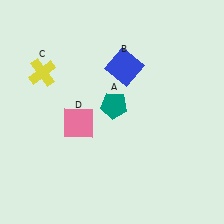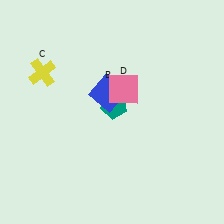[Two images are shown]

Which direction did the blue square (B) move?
The blue square (B) moved down.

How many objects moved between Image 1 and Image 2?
2 objects moved between the two images.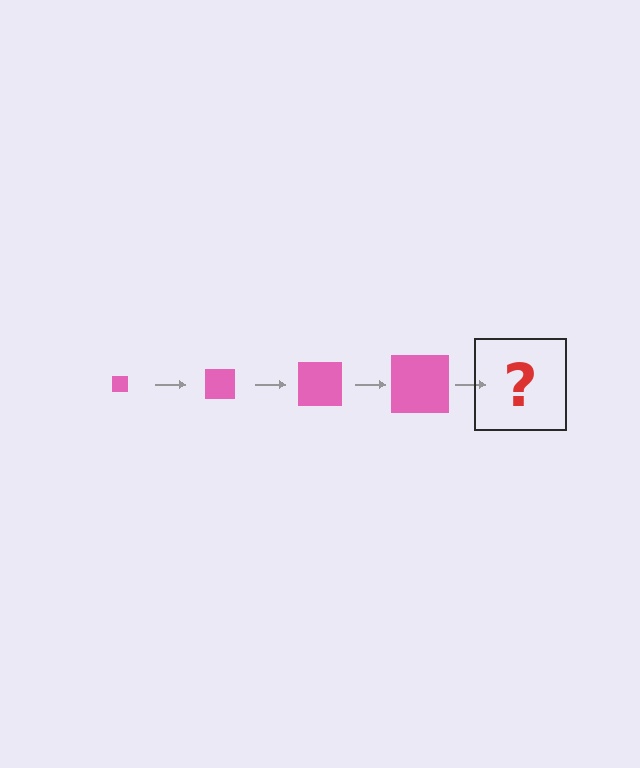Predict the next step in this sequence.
The next step is a pink square, larger than the previous one.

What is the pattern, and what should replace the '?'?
The pattern is that the square gets progressively larger each step. The '?' should be a pink square, larger than the previous one.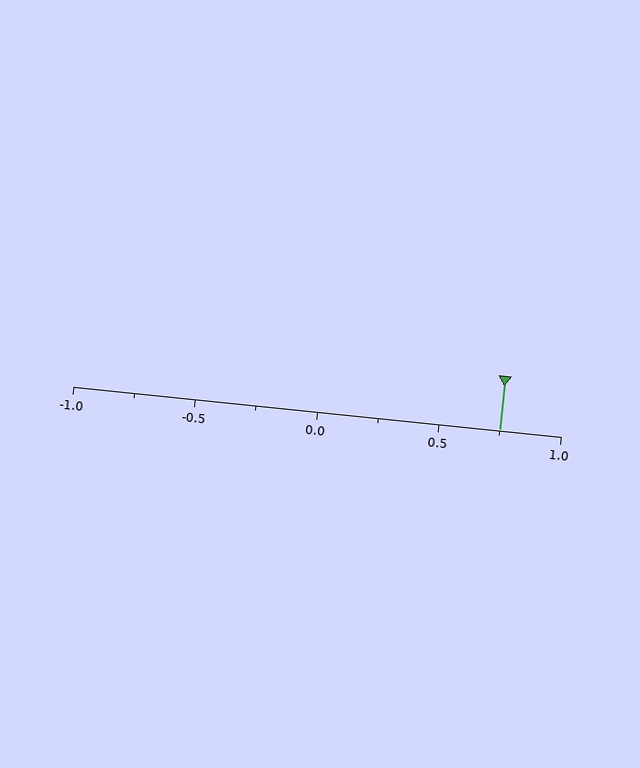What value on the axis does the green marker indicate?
The marker indicates approximately 0.75.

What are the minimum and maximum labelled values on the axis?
The axis runs from -1.0 to 1.0.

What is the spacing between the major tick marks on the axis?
The major ticks are spaced 0.5 apart.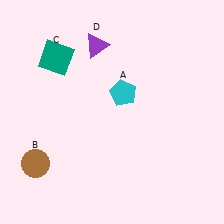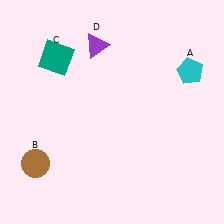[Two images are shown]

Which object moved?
The cyan pentagon (A) moved right.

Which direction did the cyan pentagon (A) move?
The cyan pentagon (A) moved right.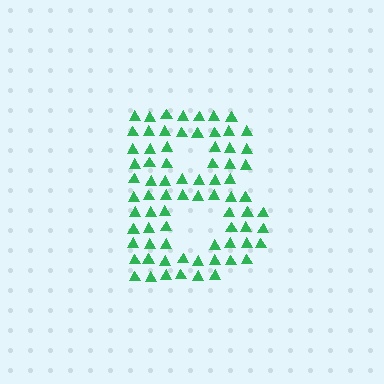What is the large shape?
The large shape is the letter B.